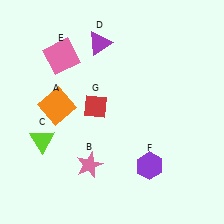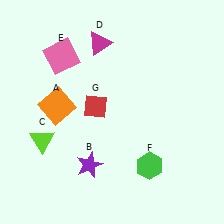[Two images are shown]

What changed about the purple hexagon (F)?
In Image 1, F is purple. In Image 2, it changed to green.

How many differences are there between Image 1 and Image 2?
There are 3 differences between the two images.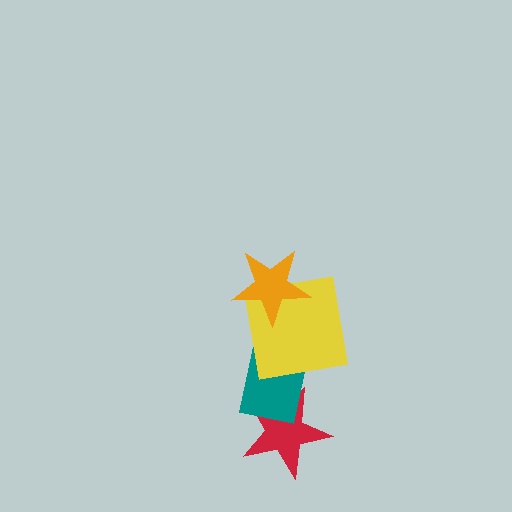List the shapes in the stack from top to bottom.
From top to bottom: the orange star, the yellow square, the teal rectangle, the red star.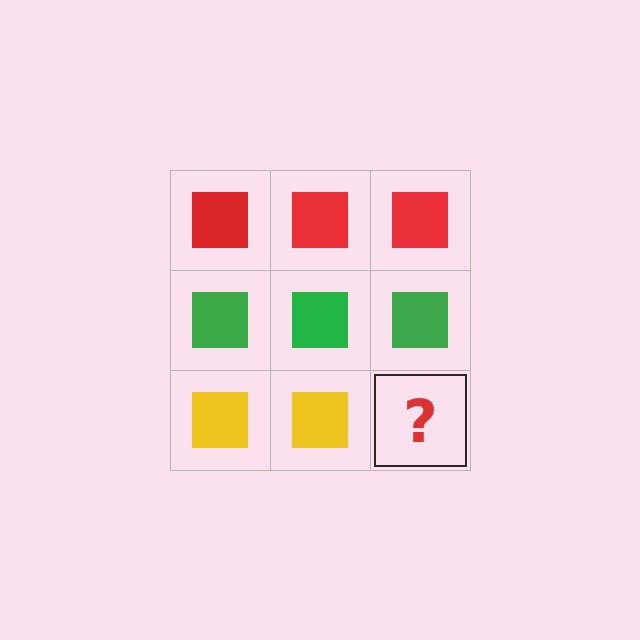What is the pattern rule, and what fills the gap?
The rule is that each row has a consistent color. The gap should be filled with a yellow square.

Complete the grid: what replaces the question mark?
The question mark should be replaced with a yellow square.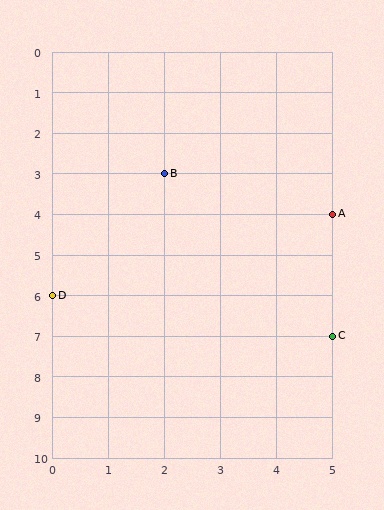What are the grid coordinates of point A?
Point A is at grid coordinates (5, 4).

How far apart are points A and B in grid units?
Points A and B are 3 columns and 1 row apart (about 3.2 grid units diagonally).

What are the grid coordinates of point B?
Point B is at grid coordinates (2, 3).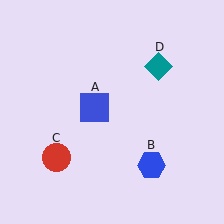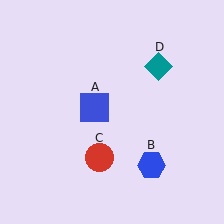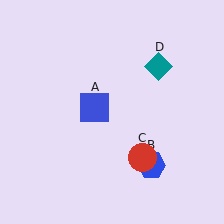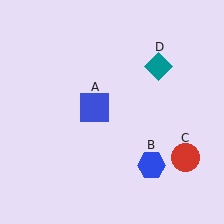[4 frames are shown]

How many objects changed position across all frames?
1 object changed position: red circle (object C).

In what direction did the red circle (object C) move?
The red circle (object C) moved right.